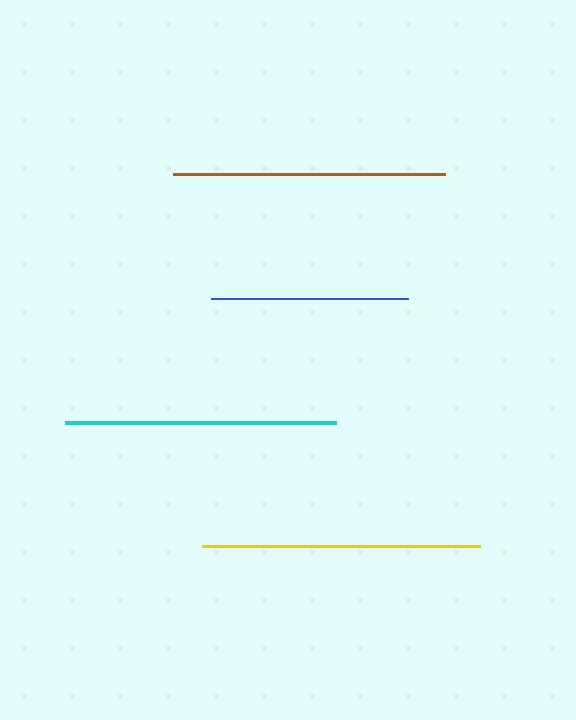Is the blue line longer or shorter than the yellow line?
The yellow line is longer than the blue line.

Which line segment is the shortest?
The blue line is the shortest at approximately 197 pixels.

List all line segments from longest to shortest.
From longest to shortest: yellow, brown, cyan, blue.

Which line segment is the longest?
The yellow line is the longest at approximately 278 pixels.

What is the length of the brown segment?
The brown segment is approximately 272 pixels long.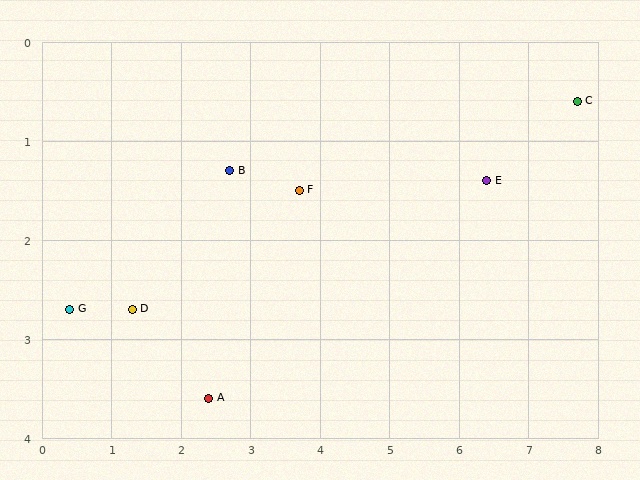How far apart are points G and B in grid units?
Points G and B are about 2.7 grid units apart.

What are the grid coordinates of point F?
Point F is at approximately (3.7, 1.5).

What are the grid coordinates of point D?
Point D is at approximately (1.3, 2.7).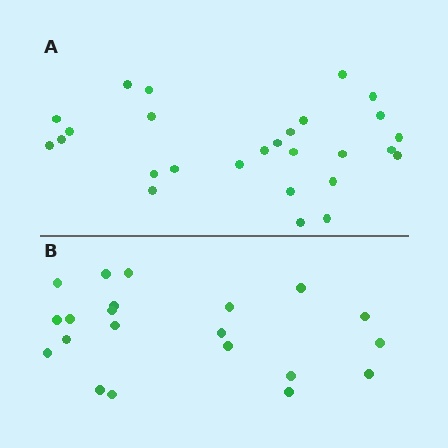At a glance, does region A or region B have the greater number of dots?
Region A (the top region) has more dots.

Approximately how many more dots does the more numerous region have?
Region A has about 6 more dots than region B.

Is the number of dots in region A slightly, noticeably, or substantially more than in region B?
Region A has noticeably more, but not dramatically so. The ratio is roughly 1.3 to 1.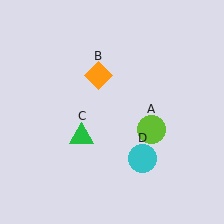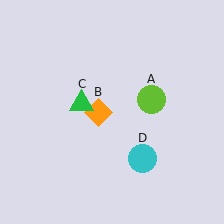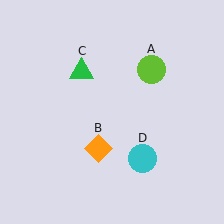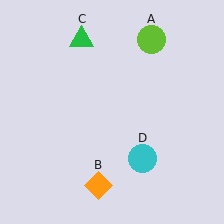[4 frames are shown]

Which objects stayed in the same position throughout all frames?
Cyan circle (object D) remained stationary.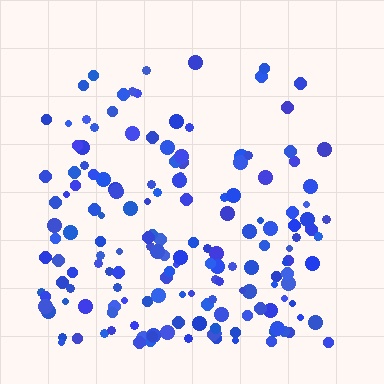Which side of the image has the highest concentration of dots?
The bottom.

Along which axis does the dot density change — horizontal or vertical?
Vertical.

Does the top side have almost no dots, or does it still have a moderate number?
Still a moderate number, just noticeably fewer than the bottom.